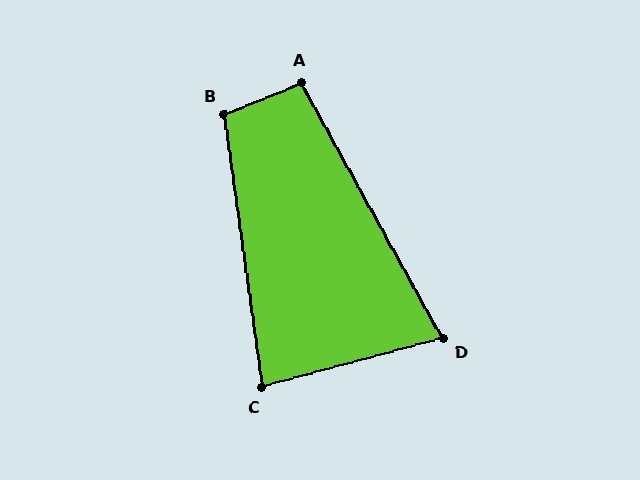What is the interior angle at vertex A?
Approximately 97 degrees (obtuse).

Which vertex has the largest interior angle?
B, at approximately 104 degrees.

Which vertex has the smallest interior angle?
D, at approximately 76 degrees.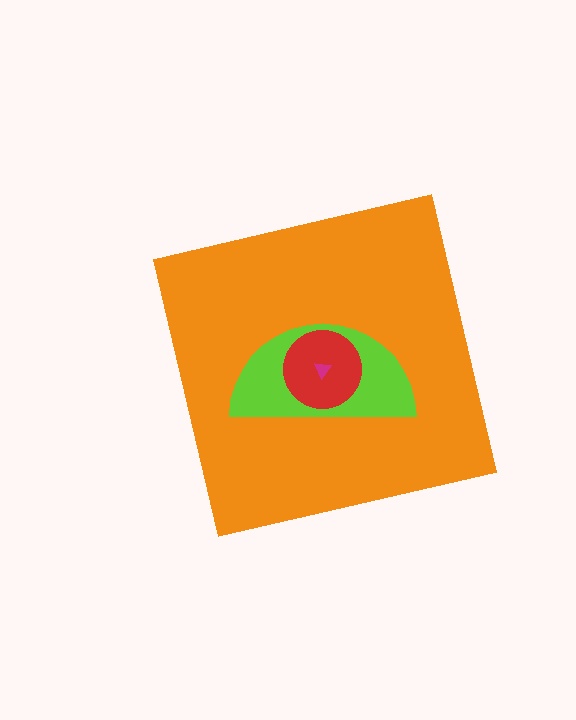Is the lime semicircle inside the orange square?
Yes.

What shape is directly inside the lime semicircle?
The red circle.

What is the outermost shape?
The orange square.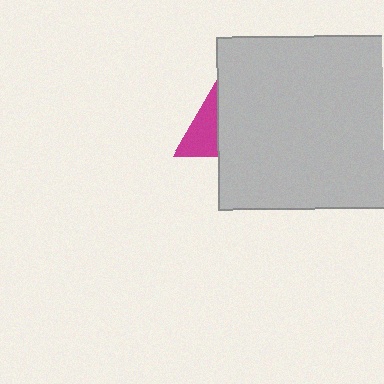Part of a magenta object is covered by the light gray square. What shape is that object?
It is a triangle.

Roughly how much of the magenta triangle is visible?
A small part of it is visible (roughly 30%).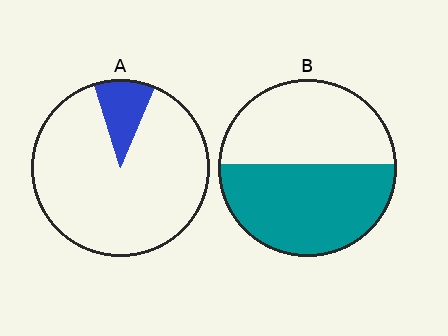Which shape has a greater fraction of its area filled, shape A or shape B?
Shape B.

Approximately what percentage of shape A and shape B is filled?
A is approximately 10% and B is approximately 55%.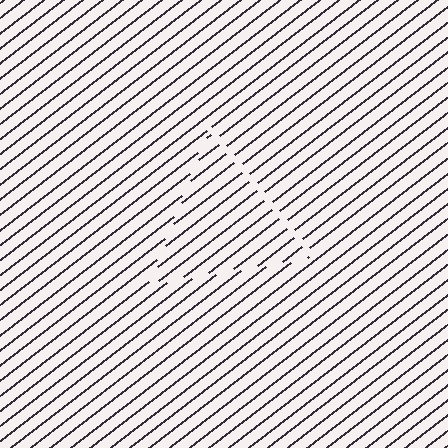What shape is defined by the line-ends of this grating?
An illusory triangle. The interior of the shape contains the same grating, shifted by half a period — the contour is defined by the phase discontinuity where line-ends from the inner and outer gratings abut.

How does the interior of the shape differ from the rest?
The interior of the shape contains the same grating, shifted by half a period — the contour is defined by the phase discontinuity where line-ends from the inner and outer gratings abut.